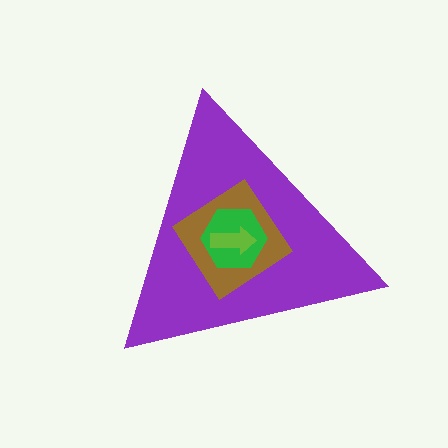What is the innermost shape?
The lime arrow.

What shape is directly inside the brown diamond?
The green hexagon.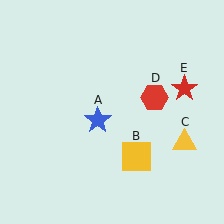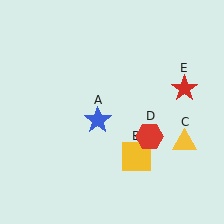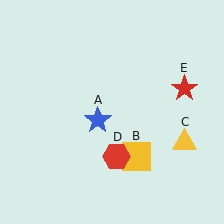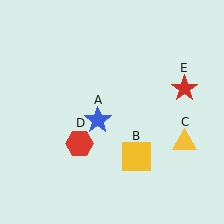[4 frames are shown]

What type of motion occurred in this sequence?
The red hexagon (object D) rotated clockwise around the center of the scene.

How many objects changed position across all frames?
1 object changed position: red hexagon (object D).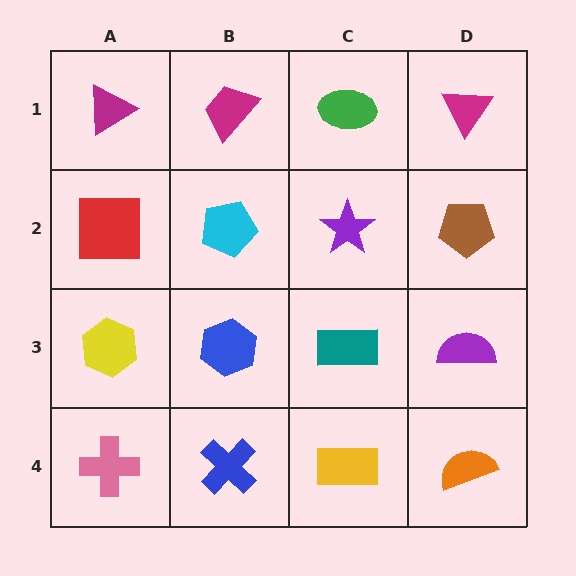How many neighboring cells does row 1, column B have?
3.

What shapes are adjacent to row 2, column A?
A magenta triangle (row 1, column A), a yellow hexagon (row 3, column A), a cyan pentagon (row 2, column B).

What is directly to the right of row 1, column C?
A magenta triangle.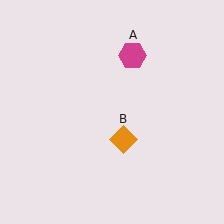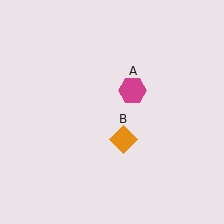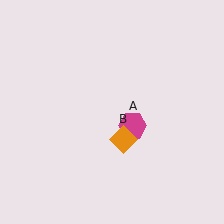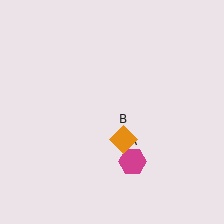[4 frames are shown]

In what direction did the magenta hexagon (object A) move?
The magenta hexagon (object A) moved down.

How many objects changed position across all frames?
1 object changed position: magenta hexagon (object A).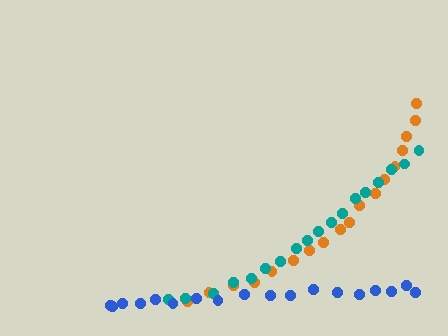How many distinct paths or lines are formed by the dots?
There are 3 distinct paths.